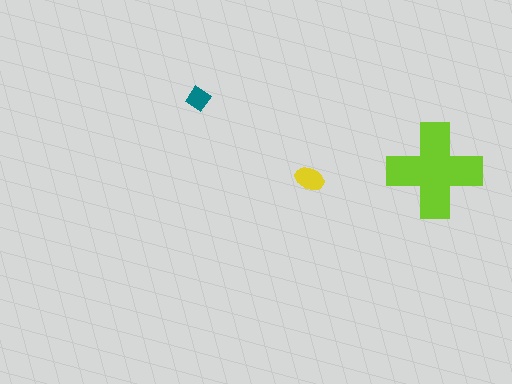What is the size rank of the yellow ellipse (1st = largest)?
2nd.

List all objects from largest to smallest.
The lime cross, the yellow ellipse, the teal diamond.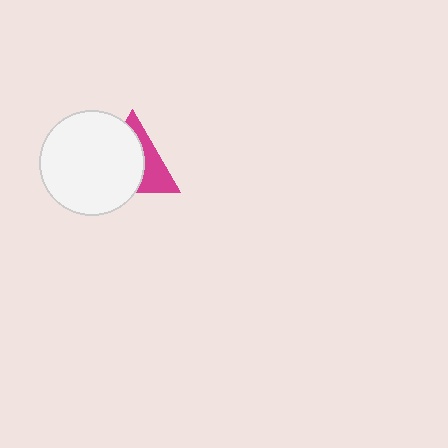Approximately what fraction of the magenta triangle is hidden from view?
Roughly 62% of the magenta triangle is hidden behind the white circle.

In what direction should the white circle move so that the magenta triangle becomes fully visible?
The white circle should move left. That is the shortest direction to clear the overlap and leave the magenta triangle fully visible.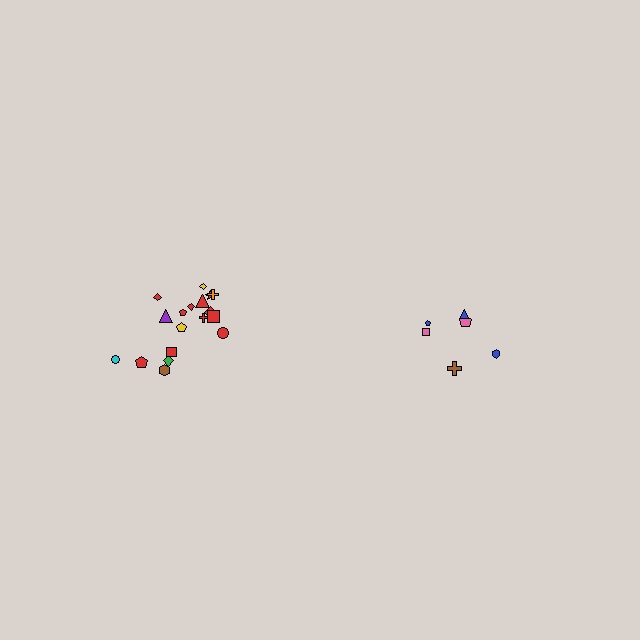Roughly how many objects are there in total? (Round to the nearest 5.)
Roughly 25 objects in total.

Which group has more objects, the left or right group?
The left group.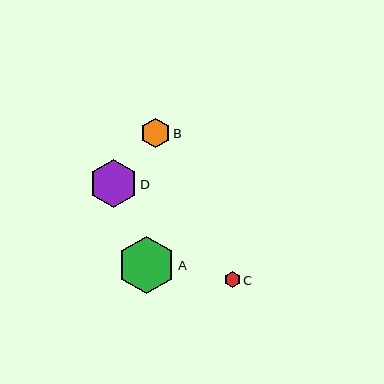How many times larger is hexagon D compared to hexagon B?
Hexagon D is approximately 1.6 times the size of hexagon B.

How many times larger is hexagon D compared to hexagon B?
Hexagon D is approximately 1.6 times the size of hexagon B.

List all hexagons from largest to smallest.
From largest to smallest: A, D, B, C.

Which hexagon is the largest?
Hexagon A is the largest with a size of approximately 57 pixels.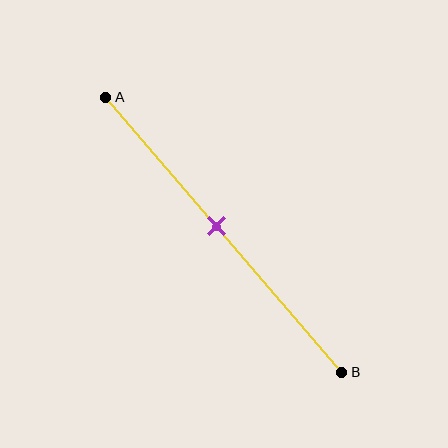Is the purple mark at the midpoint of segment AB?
No, the mark is at about 45% from A, not at the 50% midpoint.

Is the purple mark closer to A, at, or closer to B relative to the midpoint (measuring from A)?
The purple mark is closer to point A than the midpoint of segment AB.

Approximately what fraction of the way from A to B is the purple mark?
The purple mark is approximately 45% of the way from A to B.